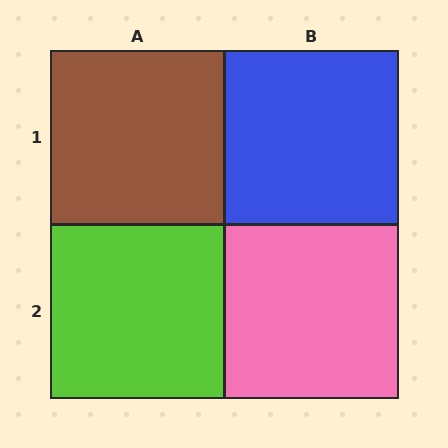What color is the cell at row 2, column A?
Lime.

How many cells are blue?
1 cell is blue.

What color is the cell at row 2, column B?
Pink.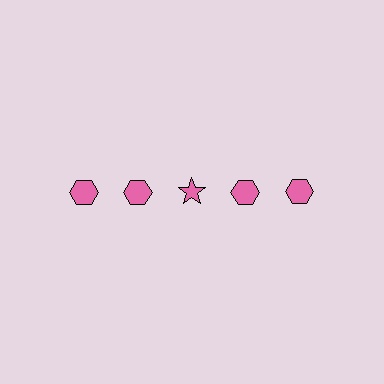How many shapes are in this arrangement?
There are 5 shapes arranged in a grid pattern.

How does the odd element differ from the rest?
It has a different shape: star instead of hexagon.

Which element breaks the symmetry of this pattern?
The pink star in the top row, center column breaks the symmetry. All other shapes are pink hexagons.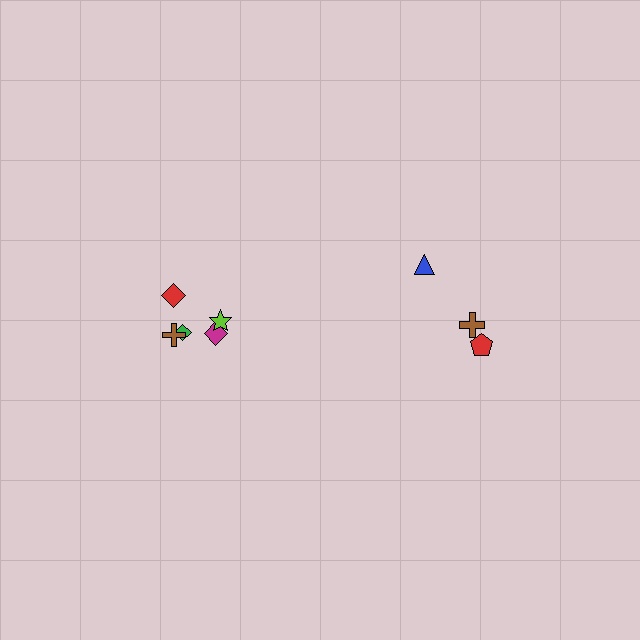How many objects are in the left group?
There are 5 objects.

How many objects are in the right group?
There are 3 objects.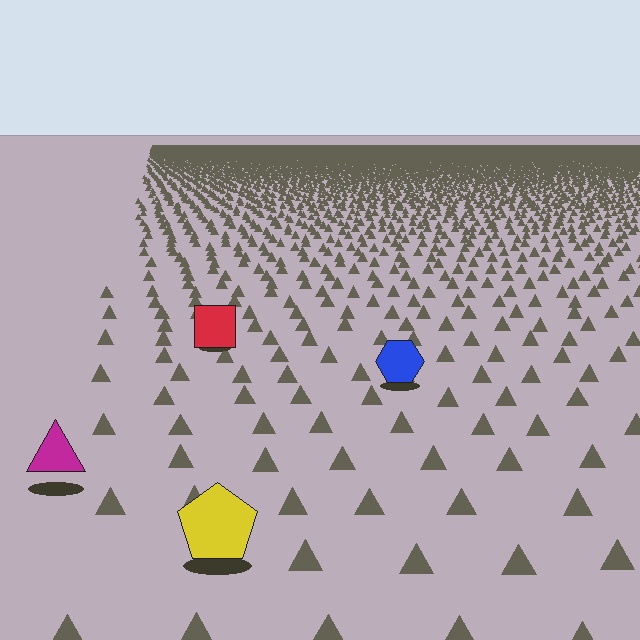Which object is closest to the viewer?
The yellow pentagon is closest. The texture marks near it are larger and more spread out.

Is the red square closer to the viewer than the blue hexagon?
No. The blue hexagon is closer — you can tell from the texture gradient: the ground texture is coarser near it.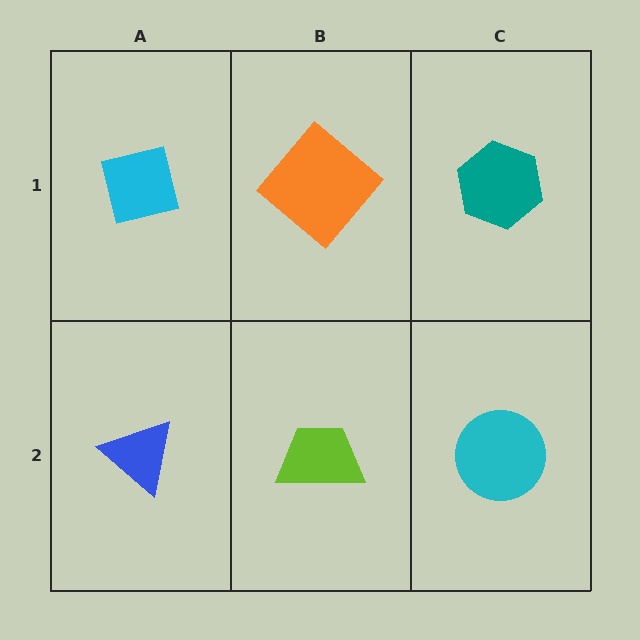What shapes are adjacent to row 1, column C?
A cyan circle (row 2, column C), an orange diamond (row 1, column B).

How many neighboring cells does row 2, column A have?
2.